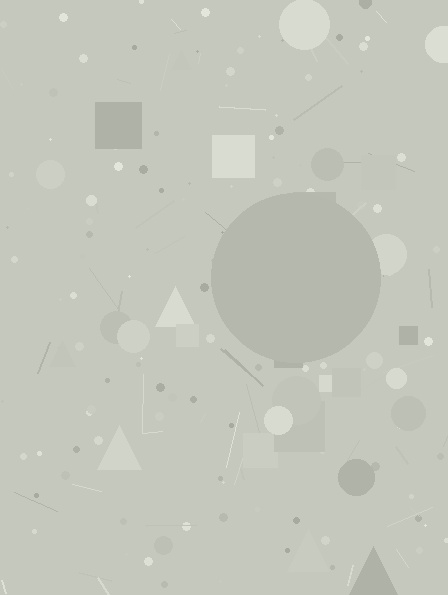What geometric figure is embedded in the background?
A circle is embedded in the background.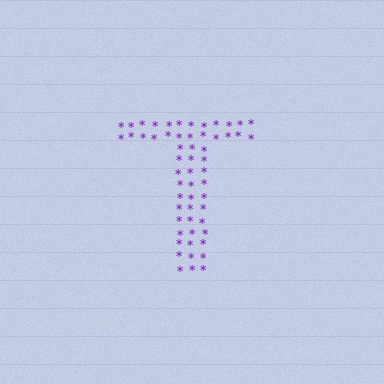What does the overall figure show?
The overall figure shows the letter T.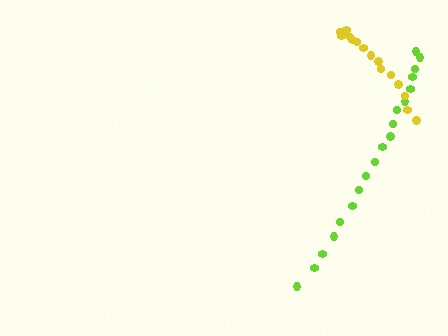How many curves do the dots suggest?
There are 2 distinct paths.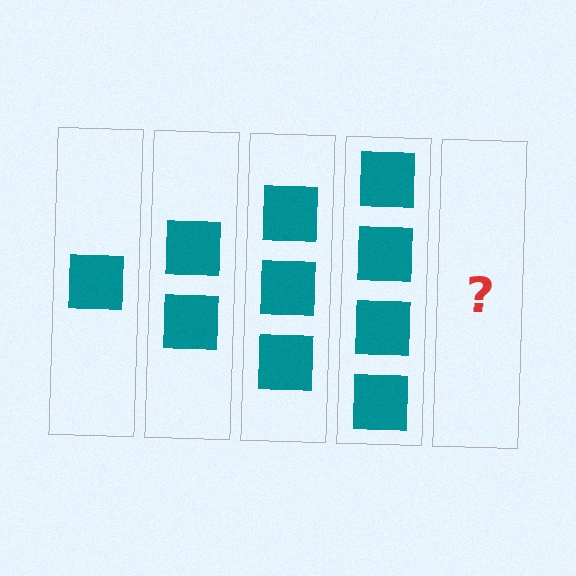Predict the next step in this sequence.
The next step is 5 squares.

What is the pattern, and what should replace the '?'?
The pattern is that each step adds one more square. The '?' should be 5 squares.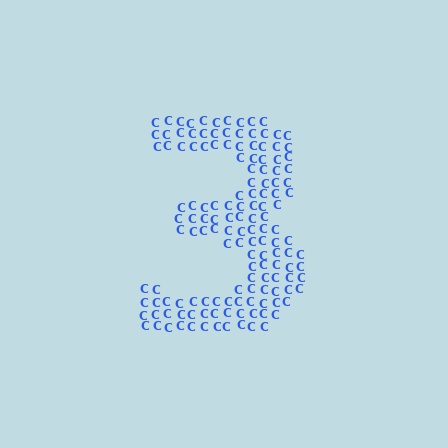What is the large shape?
The large shape is the digit 3.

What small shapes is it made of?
It is made of small letter C's.